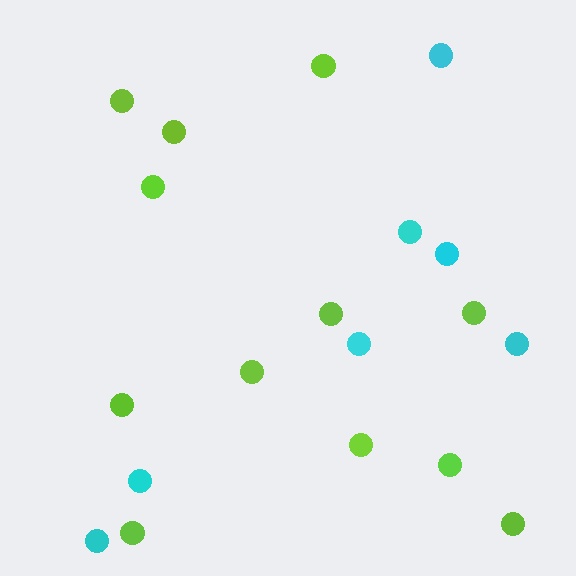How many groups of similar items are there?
There are 2 groups: one group of lime circles (12) and one group of cyan circles (7).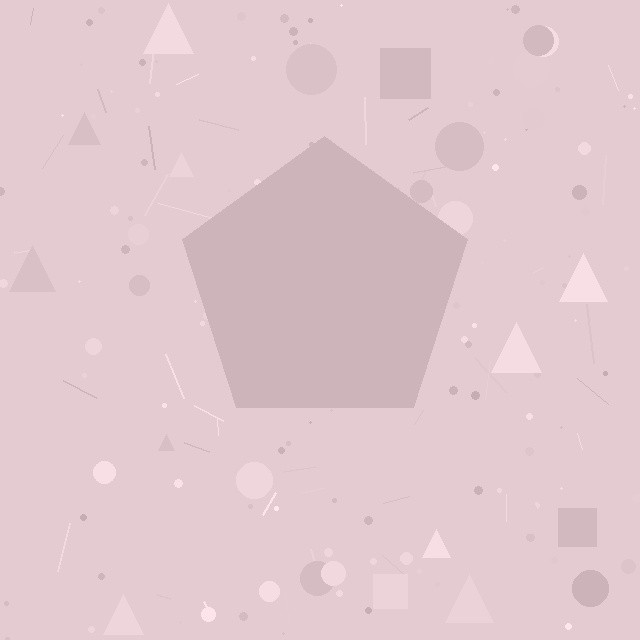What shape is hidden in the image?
A pentagon is hidden in the image.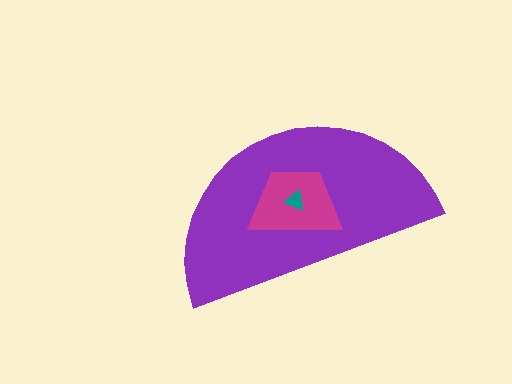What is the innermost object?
The teal triangle.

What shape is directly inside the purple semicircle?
The magenta trapezoid.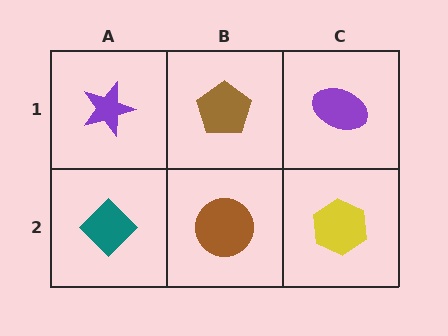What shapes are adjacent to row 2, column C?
A purple ellipse (row 1, column C), a brown circle (row 2, column B).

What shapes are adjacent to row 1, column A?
A teal diamond (row 2, column A), a brown pentagon (row 1, column B).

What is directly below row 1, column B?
A brown circle.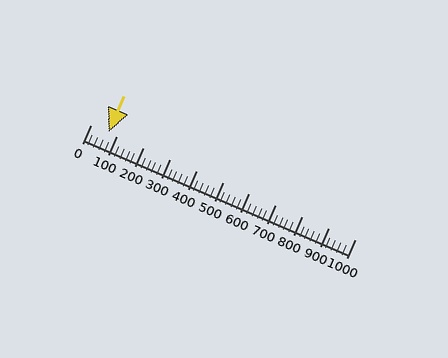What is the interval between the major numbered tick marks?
The major tick marks are spaced 100 units apart.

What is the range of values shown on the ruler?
The ruler shows values from 0 to 1000.